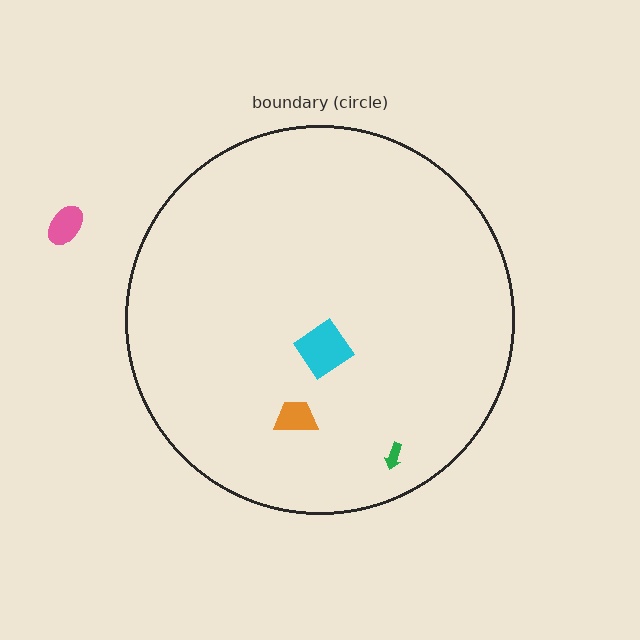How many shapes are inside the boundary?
3 inside, 1 outside.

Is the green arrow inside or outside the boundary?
Inside.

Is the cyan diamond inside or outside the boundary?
Inside.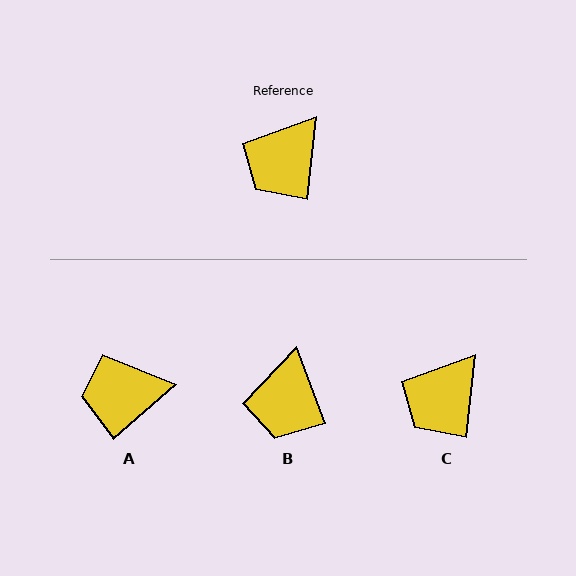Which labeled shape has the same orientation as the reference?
C.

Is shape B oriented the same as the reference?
No, it is off by about 27 degrees.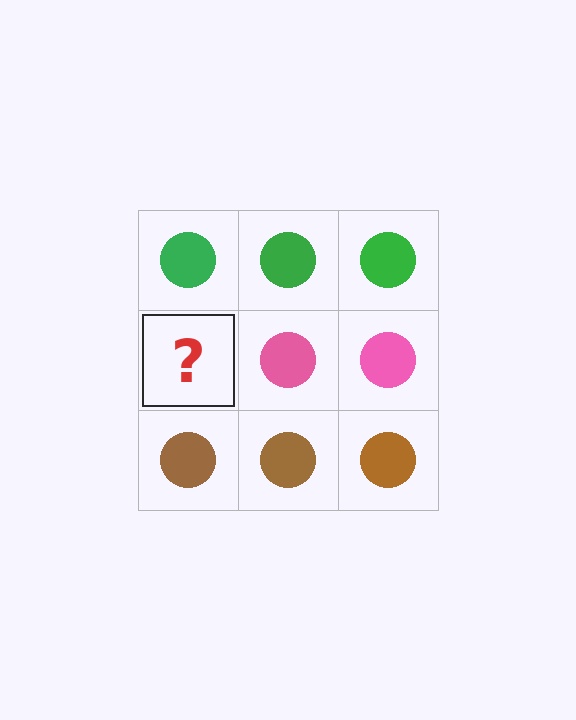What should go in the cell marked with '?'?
The missing cell should contain a pink circle.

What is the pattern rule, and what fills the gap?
The rule is that each row has a consistent color. The gap should be filled with a pink circle.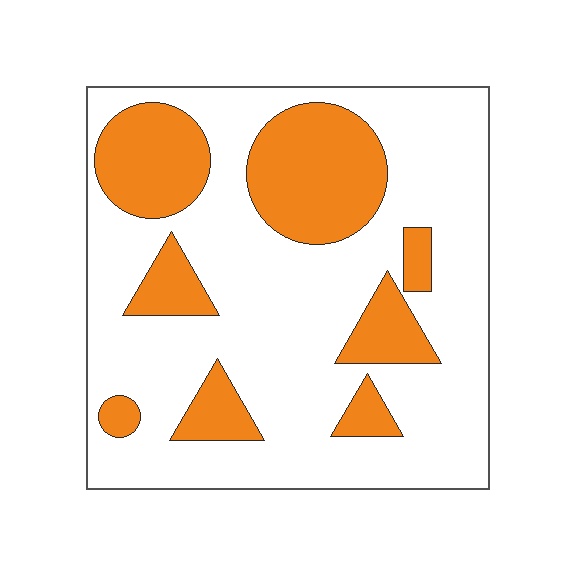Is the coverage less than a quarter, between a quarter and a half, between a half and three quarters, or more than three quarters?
Between a quarter and a half.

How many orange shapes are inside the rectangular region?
8.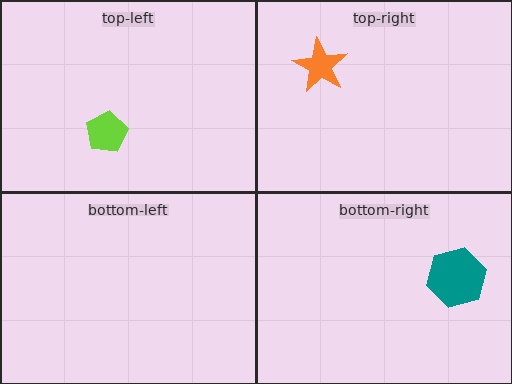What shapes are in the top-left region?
The lime pentagon.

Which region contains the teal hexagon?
The bottom-right region.